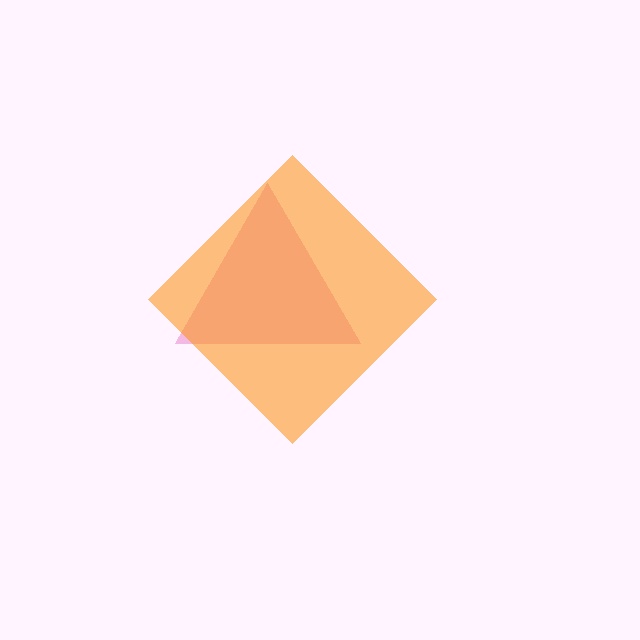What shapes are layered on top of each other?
The layered shapes are: a pink triangle, an orange diamond.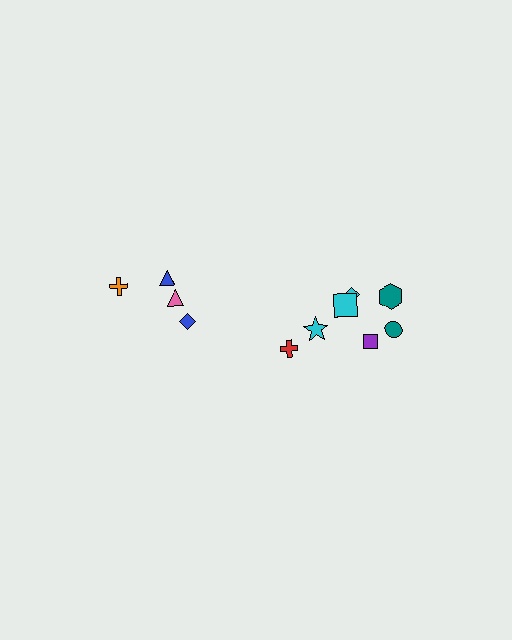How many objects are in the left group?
There are 4 objects.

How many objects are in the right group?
There are 7 objects.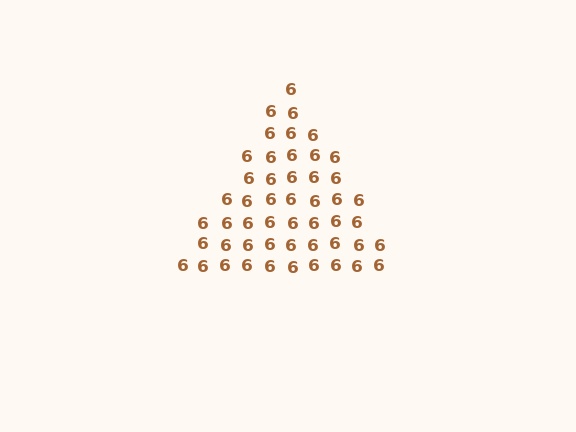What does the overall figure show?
The overall figure shows a triangle.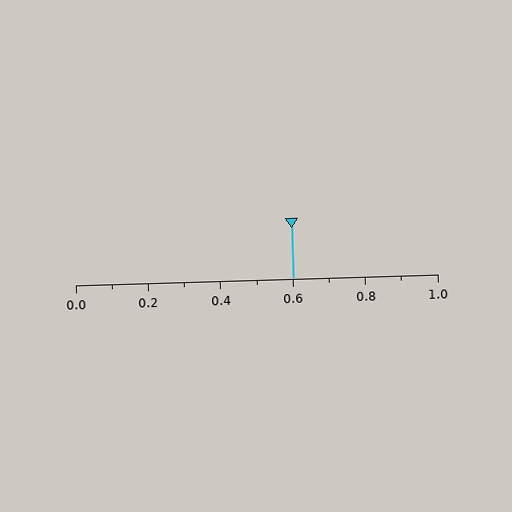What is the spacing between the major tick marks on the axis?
The major ticks are spaced 0.2 apart.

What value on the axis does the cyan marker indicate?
The marker indicates approximately 0.6.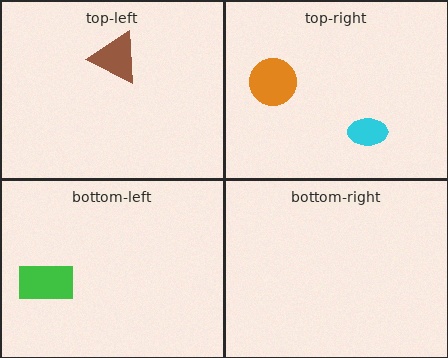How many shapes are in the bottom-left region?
1.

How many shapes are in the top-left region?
1.